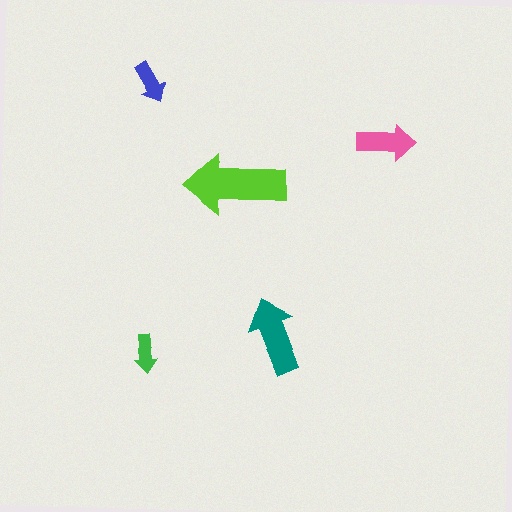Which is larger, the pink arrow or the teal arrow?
The teal one.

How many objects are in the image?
There are 5 objects in the image.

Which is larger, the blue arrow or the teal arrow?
The teal one.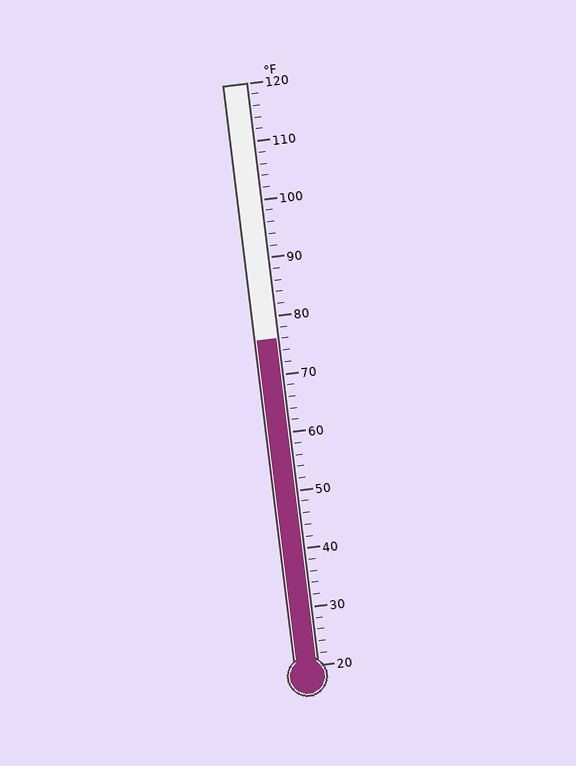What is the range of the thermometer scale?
The thermometer scale ranges from 20°F to 120°F.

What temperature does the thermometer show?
The thermometer shows approximately 76°F.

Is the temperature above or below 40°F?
The temperature is above 40°F.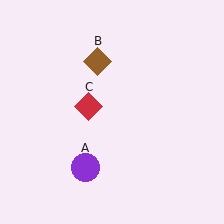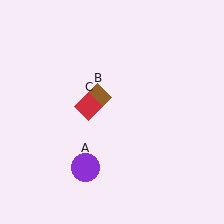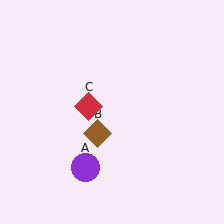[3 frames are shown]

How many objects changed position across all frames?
1 object changed position: brown diamond (object B).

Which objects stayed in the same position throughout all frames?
Purple circle (object A) and red diamond (object C) remained stationary.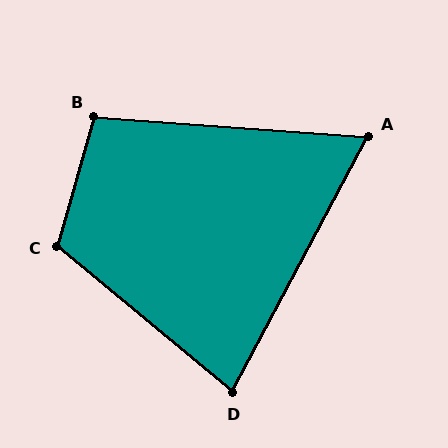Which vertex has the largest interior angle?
C, at approximately 114 degrees.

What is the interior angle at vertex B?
Approximately 102 degrees (obtuse).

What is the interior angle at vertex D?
Approximately 78 degrees (acute).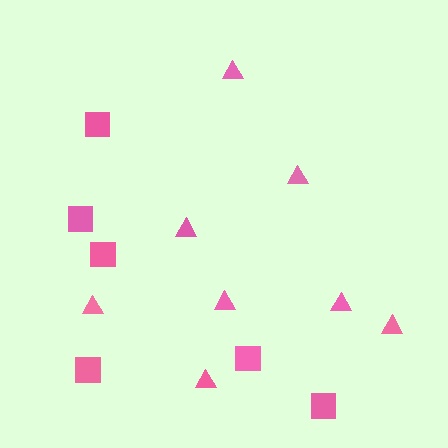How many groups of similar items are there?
There are 2 groups: one group of squares (6) and one group of triangles (8).